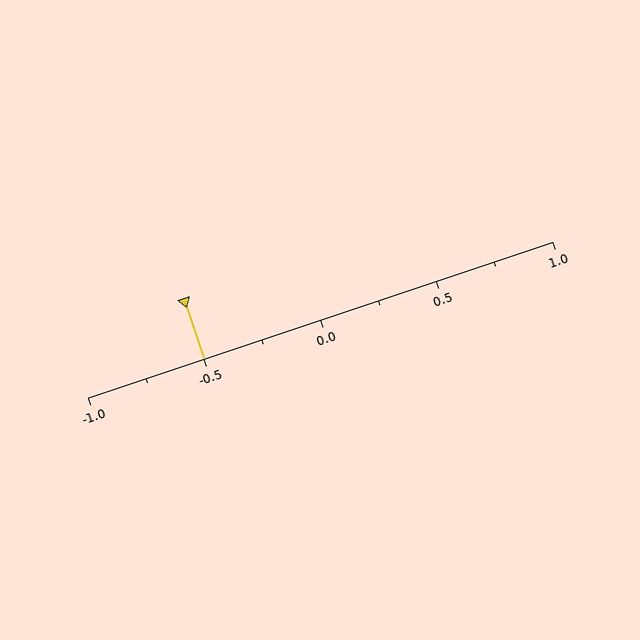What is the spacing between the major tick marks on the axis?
The major ticks are spaced 0.5 apart.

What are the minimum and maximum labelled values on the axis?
The axis runs from -1.0 to 1.0.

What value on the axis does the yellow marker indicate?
The marker indicates approximately -0.5.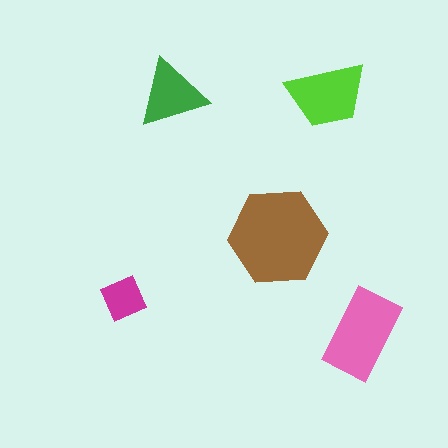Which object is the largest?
The brown hexagon.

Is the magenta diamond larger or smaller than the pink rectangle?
Smaller.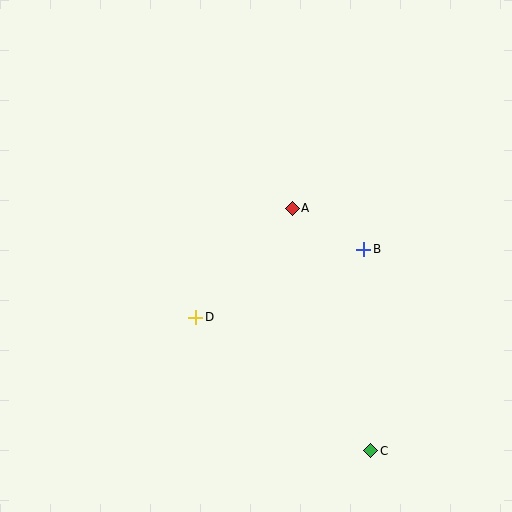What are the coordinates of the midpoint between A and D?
The midpoint between A and D is at (244, 263).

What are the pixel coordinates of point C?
Point C is at (371, 451).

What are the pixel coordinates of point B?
Point B is at (364, 249).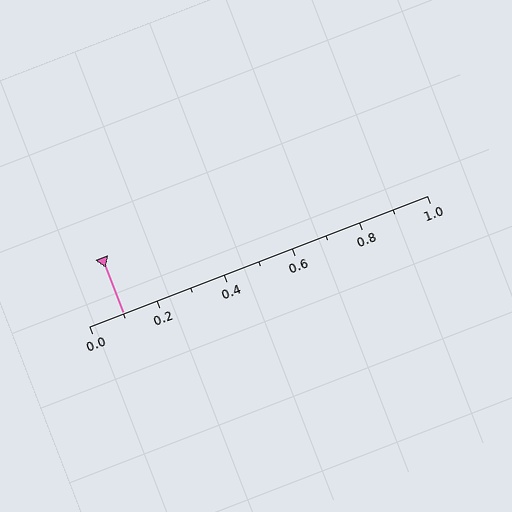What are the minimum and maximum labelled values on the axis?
The axis runs from 0.0 to 1.0.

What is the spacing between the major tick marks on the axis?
The major ticks are spaced 0.2 apart.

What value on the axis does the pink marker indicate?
The marker indicates approximately 0.1.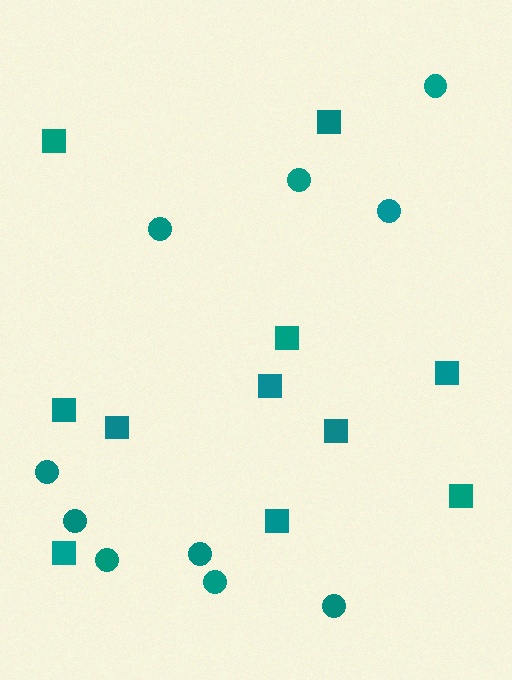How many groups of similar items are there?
There are 2 groups: one group of squares (11) and one group of circles (10).